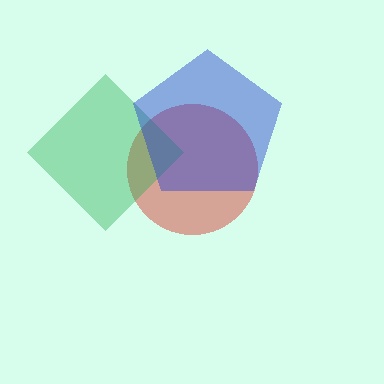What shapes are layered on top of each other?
The layered shapes are: a red circle, a green diamond, a blue pentagon.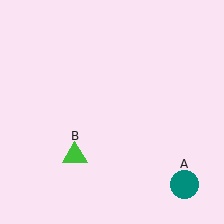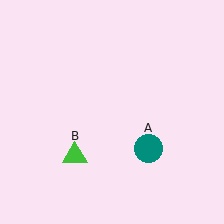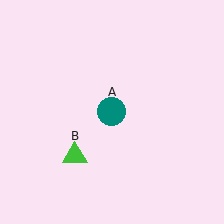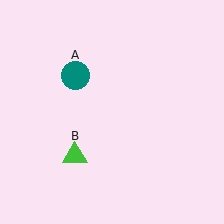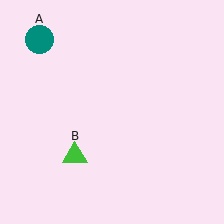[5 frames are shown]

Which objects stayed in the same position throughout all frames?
Green triangle (object B) remained stationary.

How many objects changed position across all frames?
1 object changed position: teal circle (object A).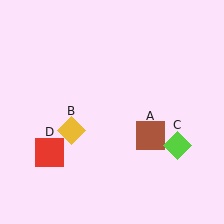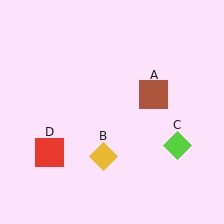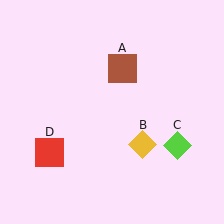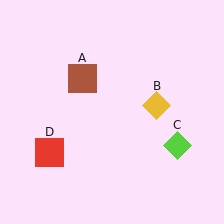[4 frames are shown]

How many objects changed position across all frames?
2 objects changed position: brown square (object A), yellow diamond (object B).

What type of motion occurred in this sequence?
The brown square (object A), yellow diamond (object B) rotated counterclockwise around the center of the scene.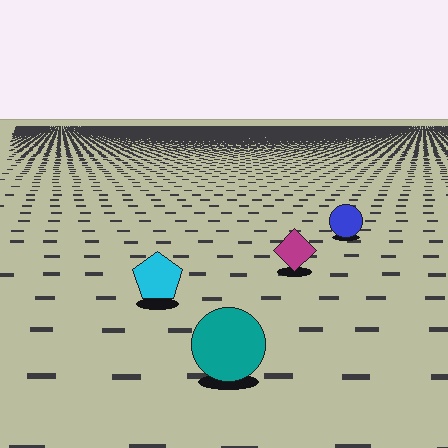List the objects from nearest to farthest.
From nearest to farthest: the teal circle, the cyan pentagon, the magenta diamond, the blue circle.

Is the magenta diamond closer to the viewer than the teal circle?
No. The teal circle is closer — you can tell from the texture gradient: the ground texture is coarser near it.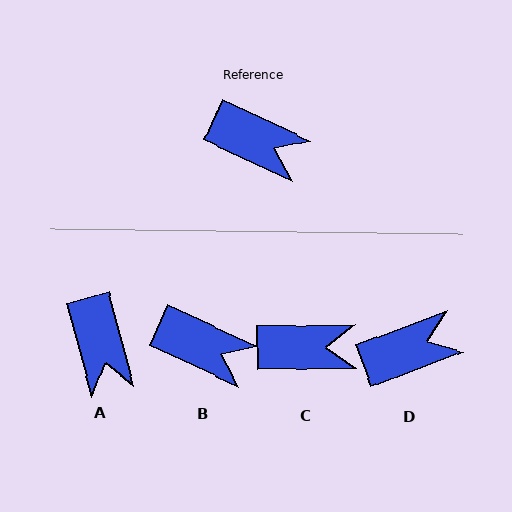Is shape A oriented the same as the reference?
No, it is off by about 50 degrees.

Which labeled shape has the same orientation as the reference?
B.